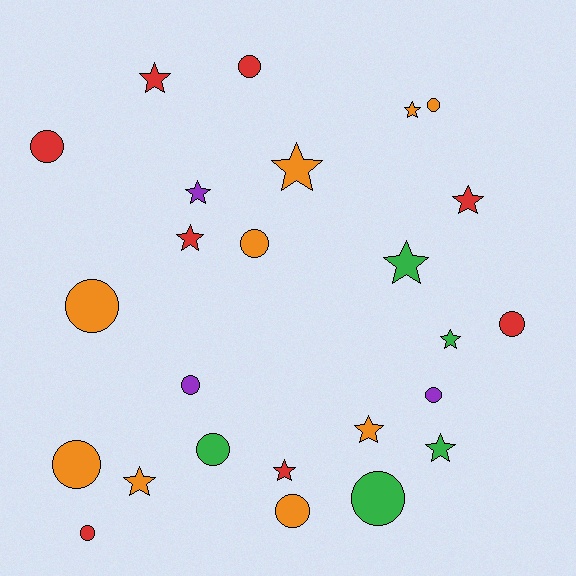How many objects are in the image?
There are 25 objects.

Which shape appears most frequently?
Circle, with 13 objects.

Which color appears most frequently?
Orange, with 9 objects.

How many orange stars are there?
There are 4 orange stars.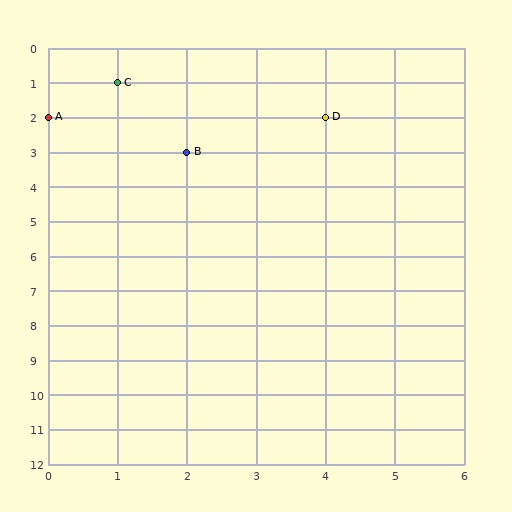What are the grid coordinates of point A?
Point A is at grid coordinates (0, 2).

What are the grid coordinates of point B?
Point B is at grid coordinates (2, 3).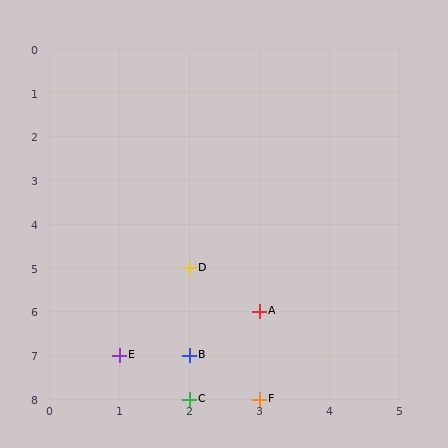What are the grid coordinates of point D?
Point D is at grid coordinates (2, 5).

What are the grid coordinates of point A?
Point A is at grid coordinates (3, 6).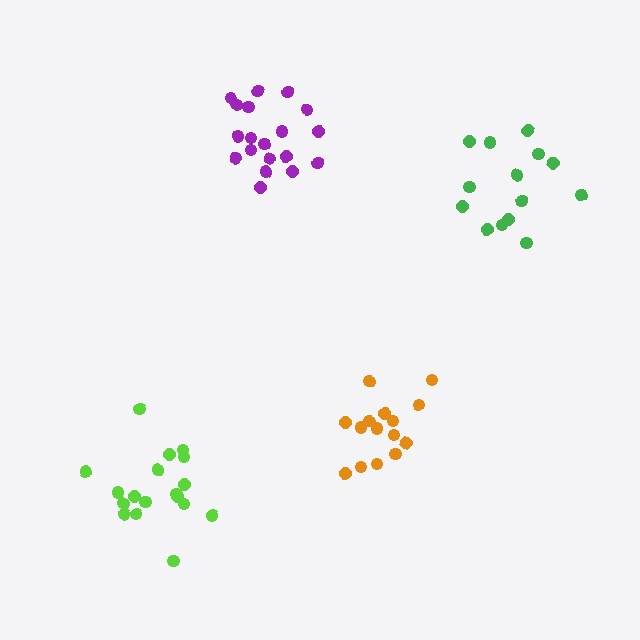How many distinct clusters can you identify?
There are 4 distinct clusters.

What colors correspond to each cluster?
The clusters are colored: purple, orange, green, lime.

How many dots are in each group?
Group 1: 19 dots, Group 2: 15 dots, Group 3: 14 dots, Group 4: 18 dots (66 total).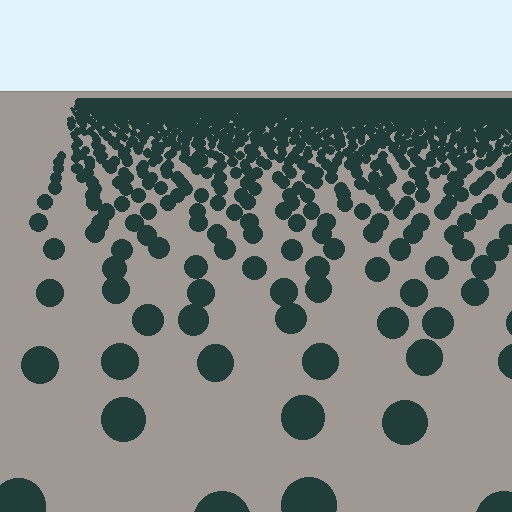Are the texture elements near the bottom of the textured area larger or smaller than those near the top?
Larger. Near the bottom, elements are closer to the viewer and appear at a bigger on-screen size.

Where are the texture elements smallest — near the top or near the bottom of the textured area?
Near the top.